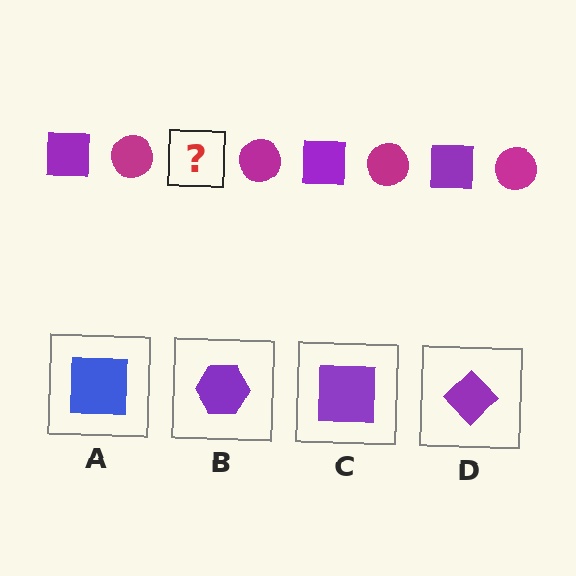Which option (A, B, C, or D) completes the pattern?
C.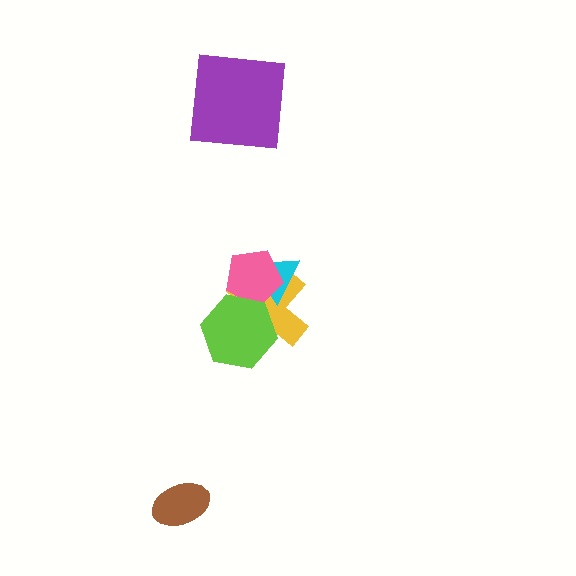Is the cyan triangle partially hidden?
Yes, it is partially covered by another shape.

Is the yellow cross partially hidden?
Yes, it is partially covered by another shape.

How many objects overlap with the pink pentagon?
3 objects overlap with the pink pentagon.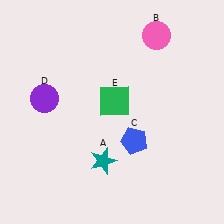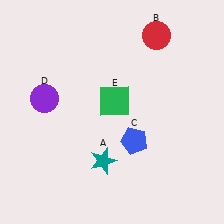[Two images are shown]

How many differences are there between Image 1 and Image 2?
There is 1 difference between the two images.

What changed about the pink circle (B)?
In Image 1, B is pink. In Image 2, it changed to red.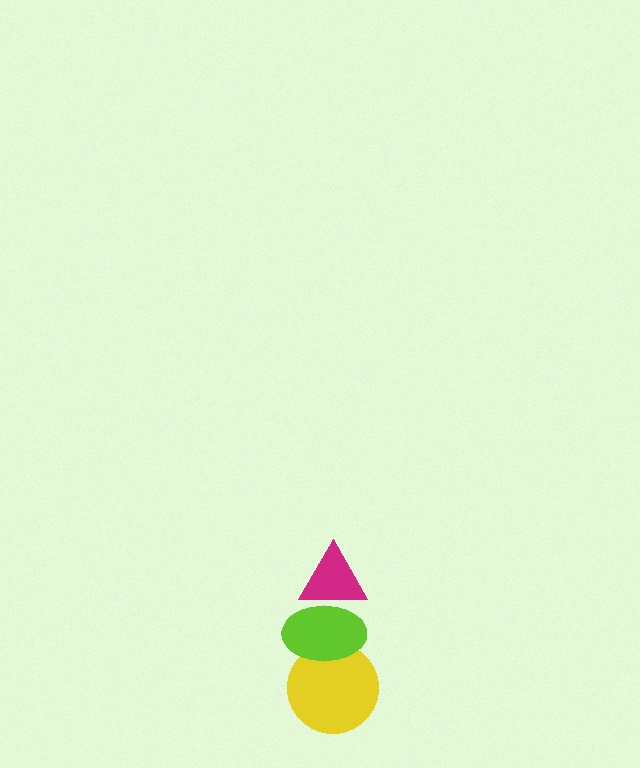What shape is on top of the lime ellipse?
The magenta triangle is on top of the lime ellipse.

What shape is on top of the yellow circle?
The lime ellipse is on top of the yellow circle.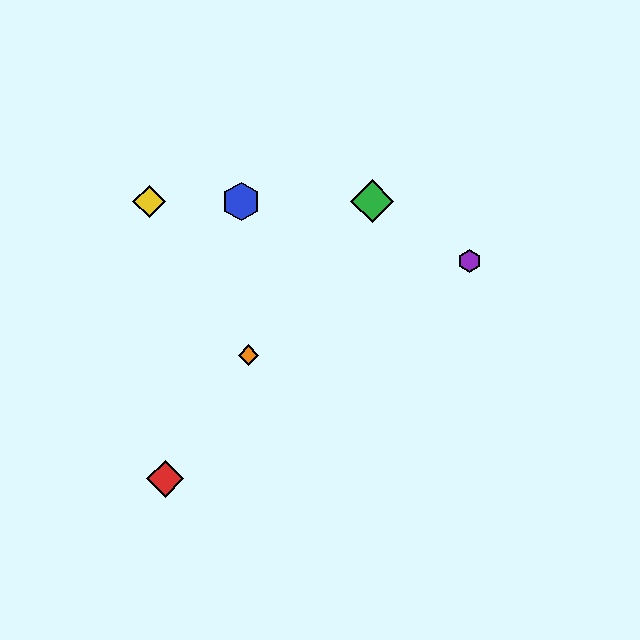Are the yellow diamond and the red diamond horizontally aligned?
No, the yellow diamond is at y≈201 and the red diamond is at y≈479.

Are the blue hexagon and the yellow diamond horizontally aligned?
Yes, both are at y≈201.